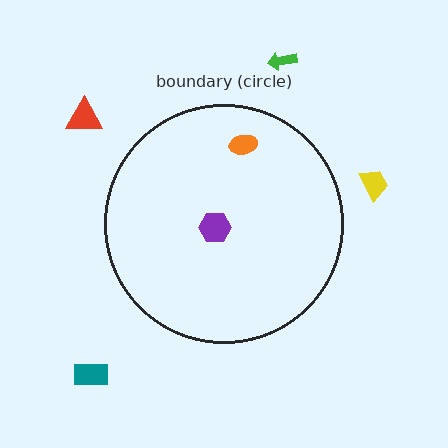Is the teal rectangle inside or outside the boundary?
Outside.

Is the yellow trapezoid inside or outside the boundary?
Outside.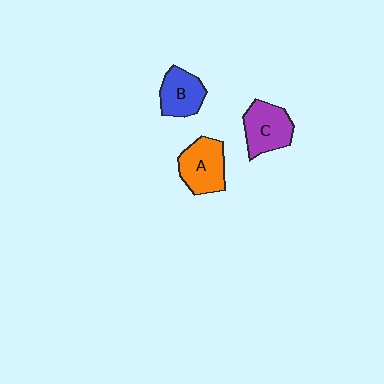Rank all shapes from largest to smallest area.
From largest to smallest: A (orange), C (purple), B (blue).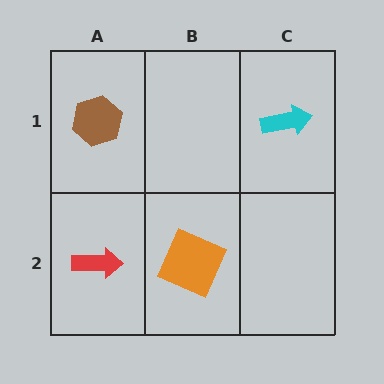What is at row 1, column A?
A brown hexagon.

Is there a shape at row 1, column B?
No, that cell is empty.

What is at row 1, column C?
A cyan arrow.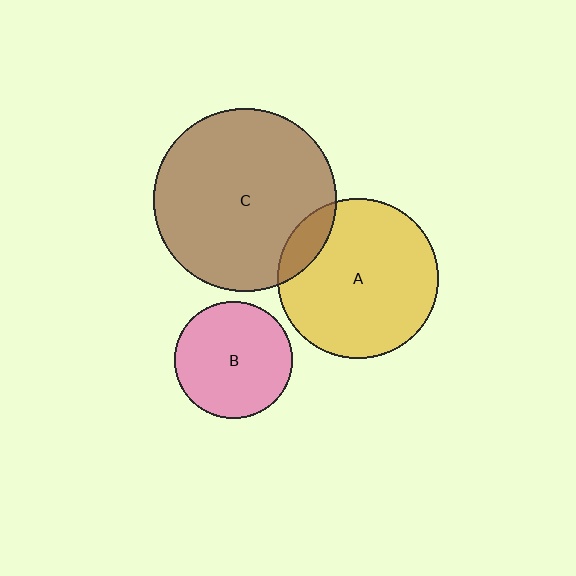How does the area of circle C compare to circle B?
Approximately 2.4 times.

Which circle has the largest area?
Circle C (brown).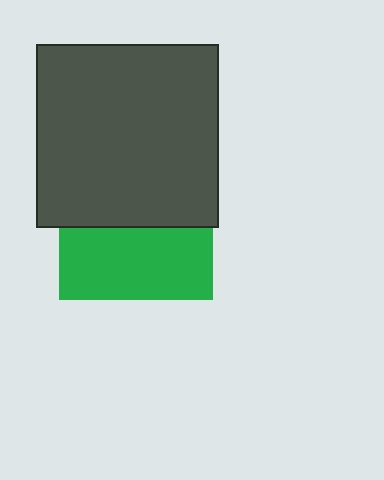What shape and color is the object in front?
The object in front is a dark gray square.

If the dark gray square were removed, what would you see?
You would see the complete green square.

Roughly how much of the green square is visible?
About half of it is visible (roughly 47%).